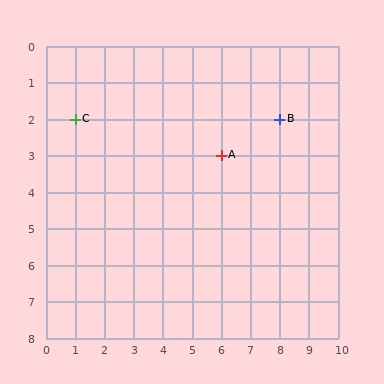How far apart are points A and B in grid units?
Points A and B are 2 columns and 1 row apart (about 2.2 grid units diagonally).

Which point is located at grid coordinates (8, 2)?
Point B is at (8, 2).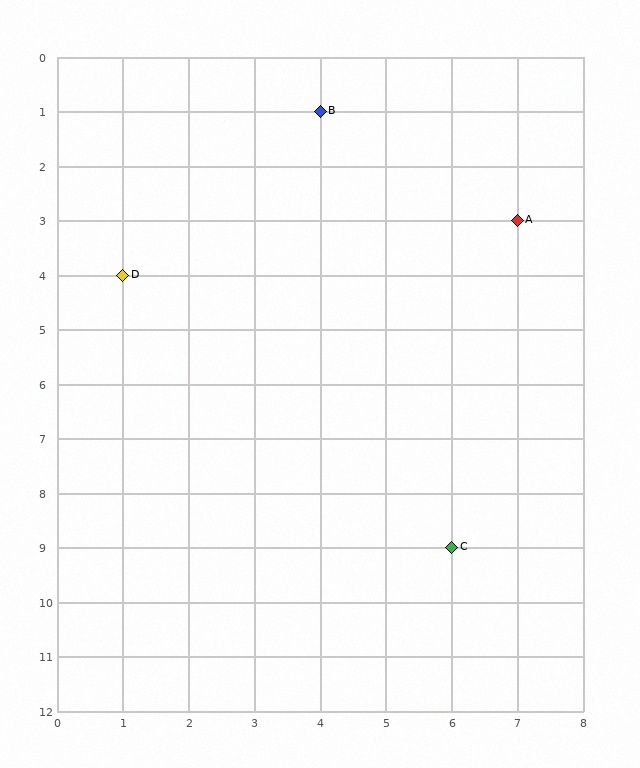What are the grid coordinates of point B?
Point B is at grid coordinates (4, 1).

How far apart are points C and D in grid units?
Points C and D are 5 columns and 5 rows apart (about 7.1 grid units diagonally).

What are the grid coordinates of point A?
Point A is at grid coordinates (7, 3).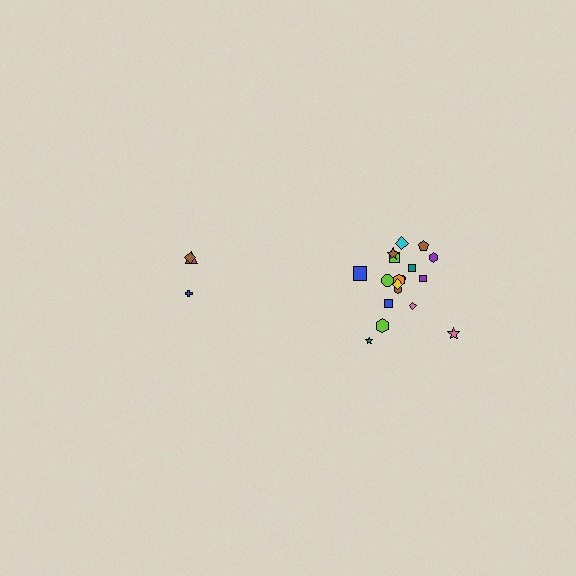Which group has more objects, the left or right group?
The right group.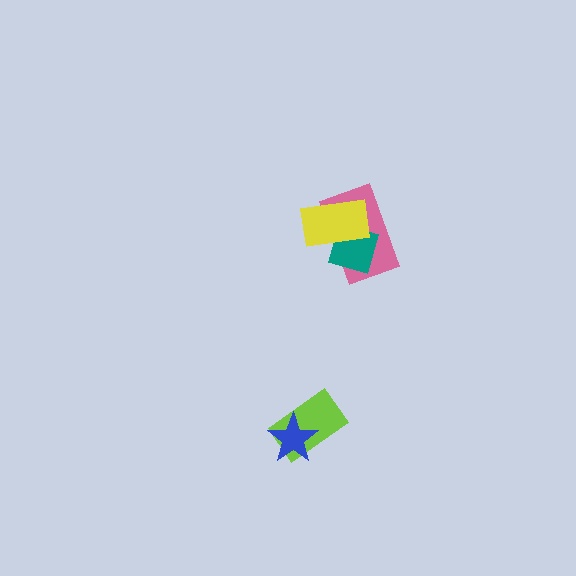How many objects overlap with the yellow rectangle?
2 objects overlap with the yellow rectangle.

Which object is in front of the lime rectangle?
The blue star is in front of the lime rectangle.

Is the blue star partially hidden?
No, no other shape covers it.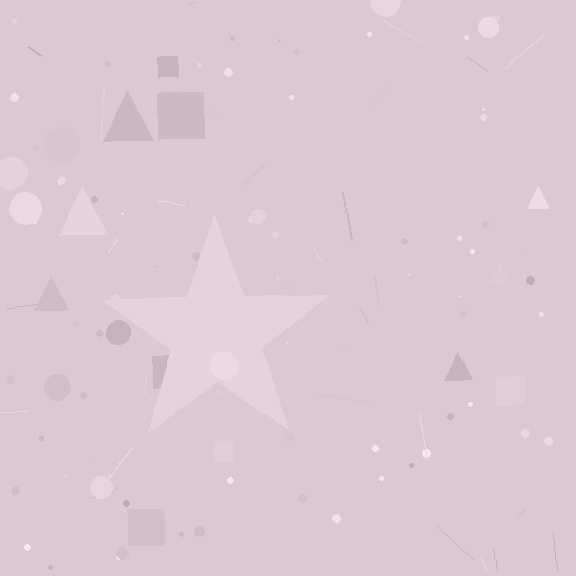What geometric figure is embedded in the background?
A star is embedded in the background.